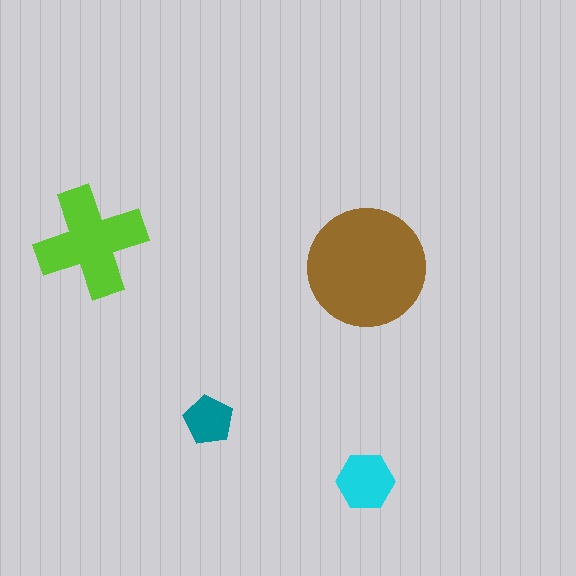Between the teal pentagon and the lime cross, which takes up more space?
The lime cross.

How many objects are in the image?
There are 4 objects in the image.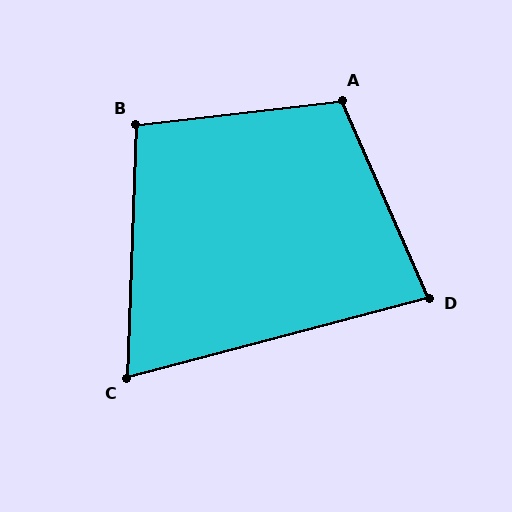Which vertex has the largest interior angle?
A, at approximately 107 degrees.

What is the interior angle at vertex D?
Approximately 81 degrees (acute).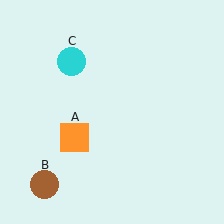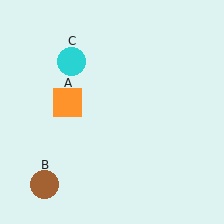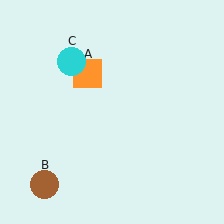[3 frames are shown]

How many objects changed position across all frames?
1 object changed position: orange square (object A).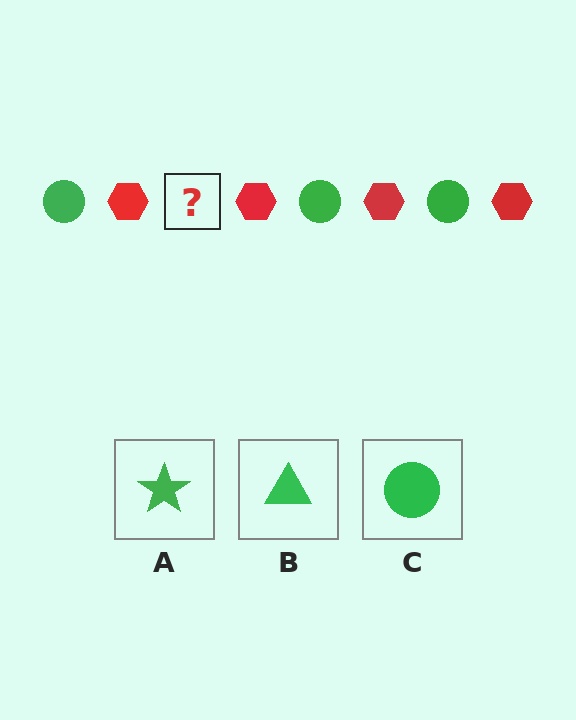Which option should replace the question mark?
Option C.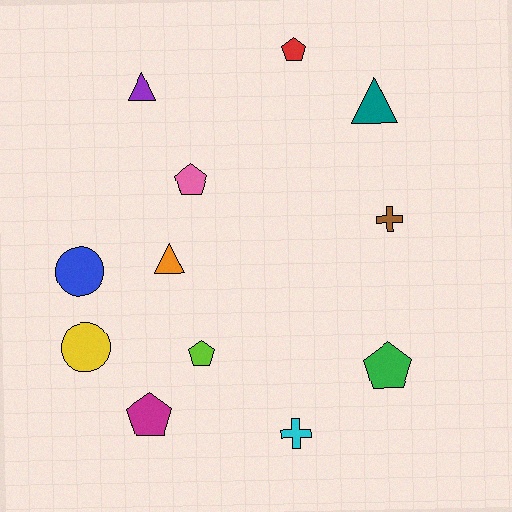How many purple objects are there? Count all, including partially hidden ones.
There is 1 purple object.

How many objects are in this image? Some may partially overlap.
There are 12 objects.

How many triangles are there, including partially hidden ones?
There are 3 triangles.